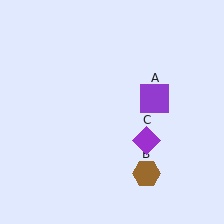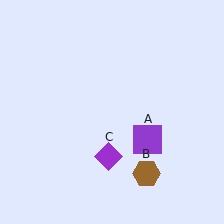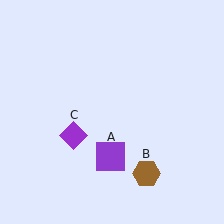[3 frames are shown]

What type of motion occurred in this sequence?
The purple square (object A), purple diamond (object C) rotated clockwise around the center of the scene.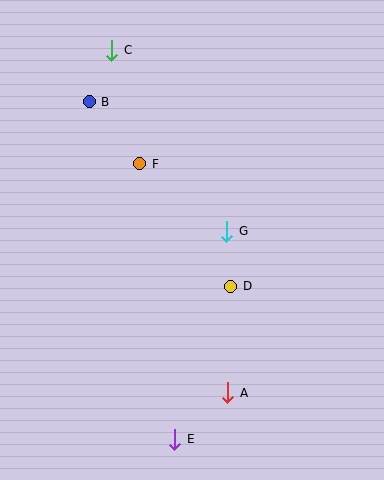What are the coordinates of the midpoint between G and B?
The midpoint between G and B is at (158, 166).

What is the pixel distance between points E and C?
The distance between E and C is 394 pixels.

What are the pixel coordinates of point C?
Point C is at (112, 50).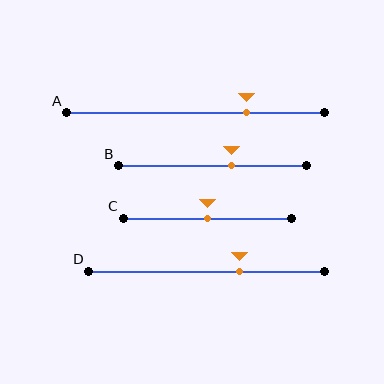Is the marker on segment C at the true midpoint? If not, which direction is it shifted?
Yes, the marker on segment C is at the true midpoint.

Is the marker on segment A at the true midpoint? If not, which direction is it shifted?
No, the marker on segment A is shifted to the right by about 20% of the segment length.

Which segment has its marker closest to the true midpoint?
Segment C has its marker closest to the true midpoint.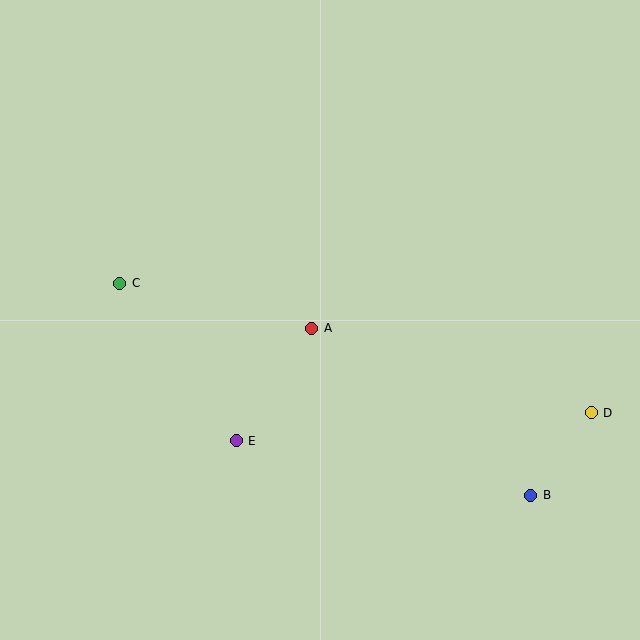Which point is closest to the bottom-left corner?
Point E is closest to the bottom-left corner.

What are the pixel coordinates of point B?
Point B is at (531, 495).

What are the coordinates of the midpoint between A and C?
The midpoint between A and C is at (216, 306).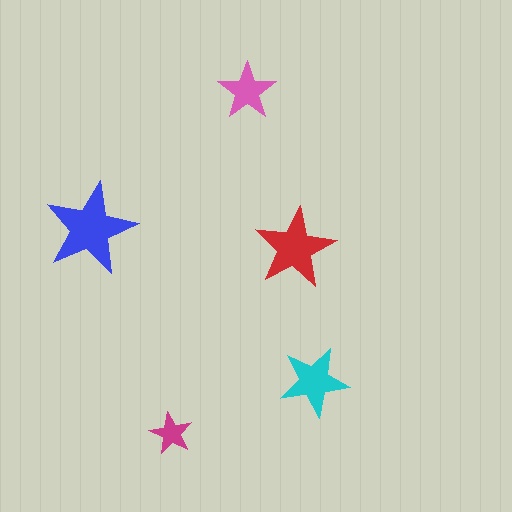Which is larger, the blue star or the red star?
The blue one.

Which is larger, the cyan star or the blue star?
The blue one.